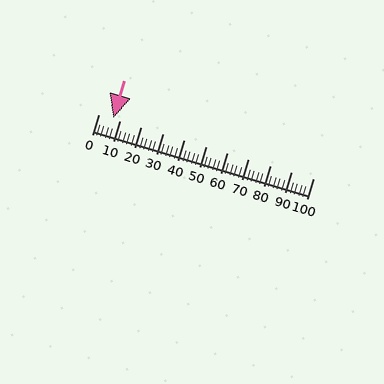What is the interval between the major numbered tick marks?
The major tick marks are spaced 10 units apart.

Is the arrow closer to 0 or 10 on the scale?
The arrow is closer to 10.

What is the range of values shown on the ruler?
The ruler shows values from 0 to 100.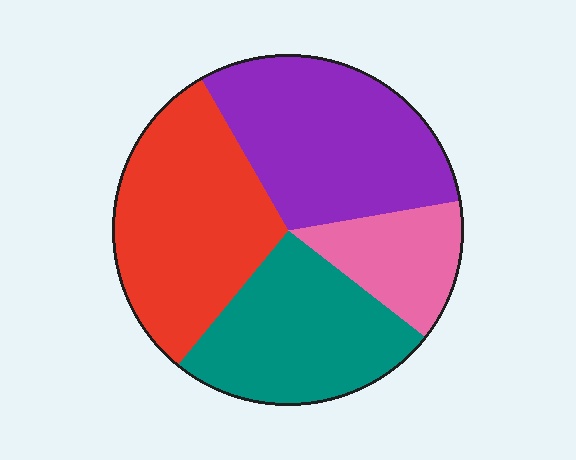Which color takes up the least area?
Pink, at roughly 15%.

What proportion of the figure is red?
Red covers roughly 30% of the figure.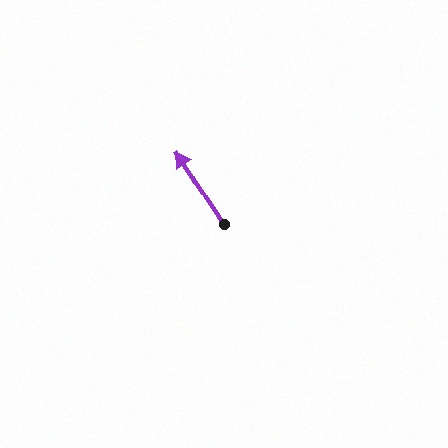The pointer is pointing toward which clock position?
Roughly 11 o'clock.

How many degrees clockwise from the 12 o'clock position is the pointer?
Approximately 327 degrees.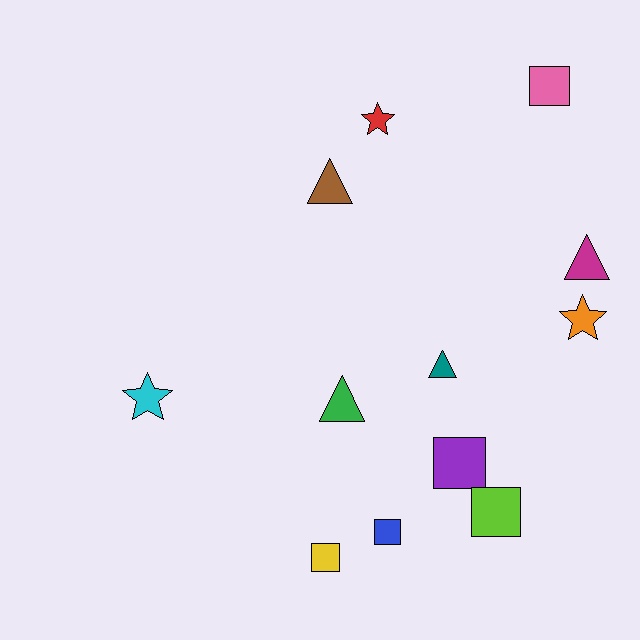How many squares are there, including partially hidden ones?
There are 5 squares.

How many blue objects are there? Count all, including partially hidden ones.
There is 1 blue object.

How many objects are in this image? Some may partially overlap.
There are 12 objects.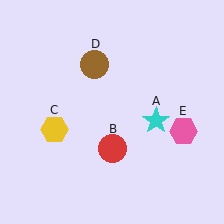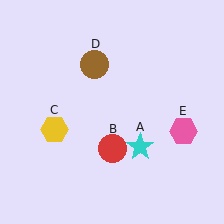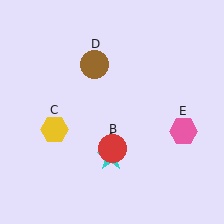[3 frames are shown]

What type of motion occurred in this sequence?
The cyan star (object A) rotated clockwise around the center of the scene.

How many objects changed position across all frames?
1 object changed position: cyan star (object A).